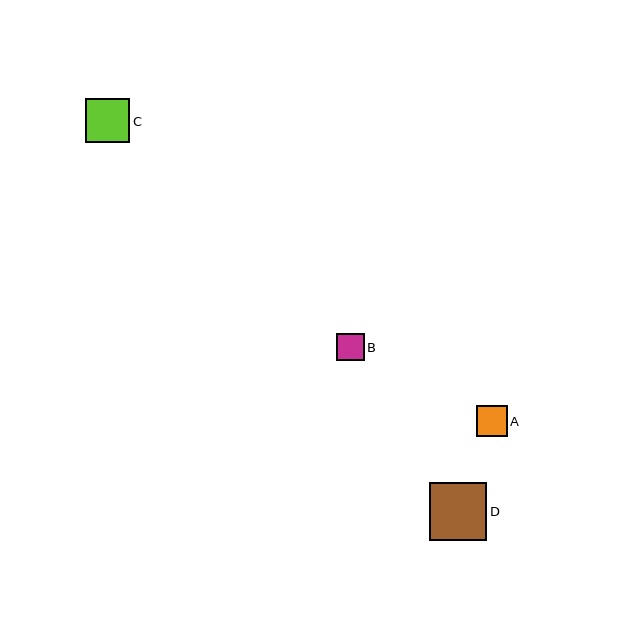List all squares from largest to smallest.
From largest to smallest: D, C, A, B.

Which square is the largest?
Square D is the largest with a size of approximately 57 pixels.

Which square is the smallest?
Square B is the smallest with a size of approximately 28 pixels.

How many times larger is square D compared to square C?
Square D is approximately 1.3 times the size of square C.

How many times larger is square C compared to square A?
Square C is approximately 1.4 times the size of square A.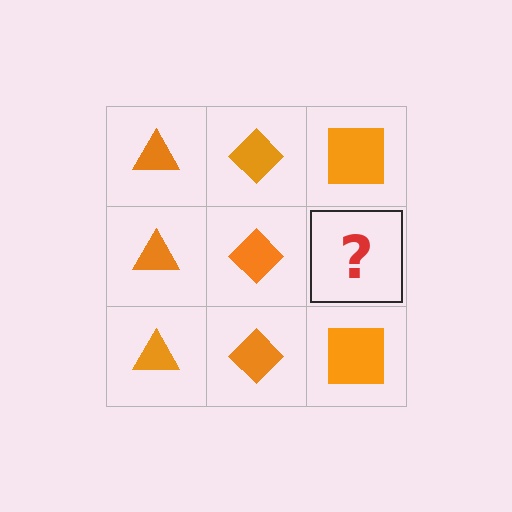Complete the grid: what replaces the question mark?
The question mark should be replaced with an orange square.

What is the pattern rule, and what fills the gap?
The rule is that each column has a consistent shape. The gap should be filled with an orange square.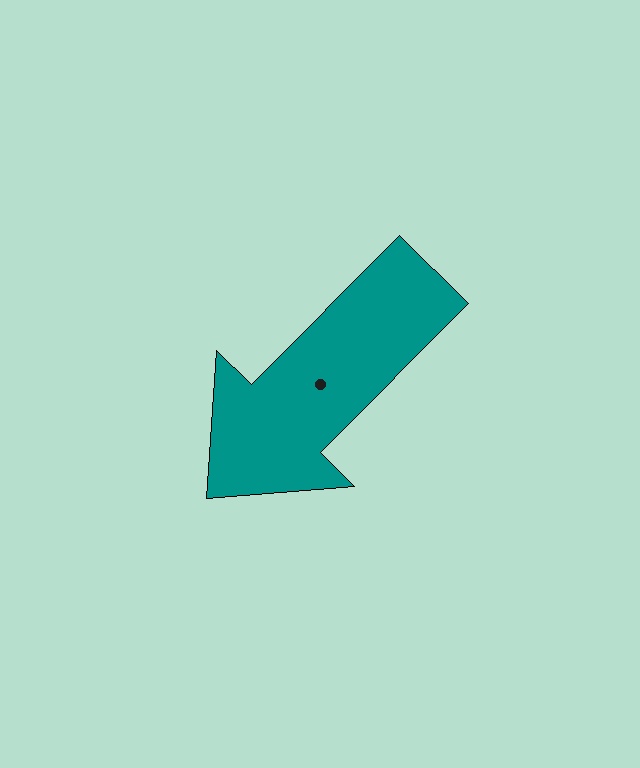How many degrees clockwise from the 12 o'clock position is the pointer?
Approximately 225 degrees.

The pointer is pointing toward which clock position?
Roughly 7 o'clock.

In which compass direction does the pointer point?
Southwest.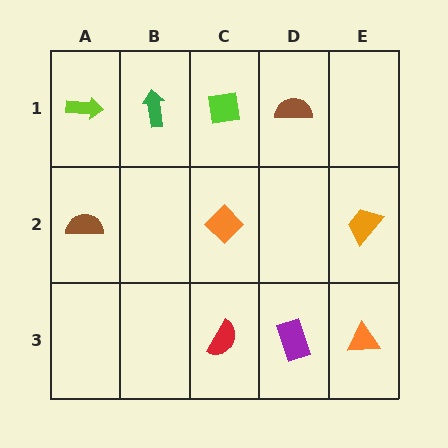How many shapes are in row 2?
3 shapes.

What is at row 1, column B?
A green arrow.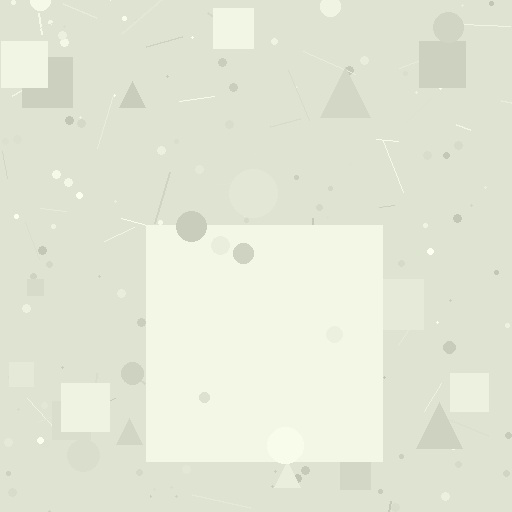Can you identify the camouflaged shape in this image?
The camouflaged shape is a square.